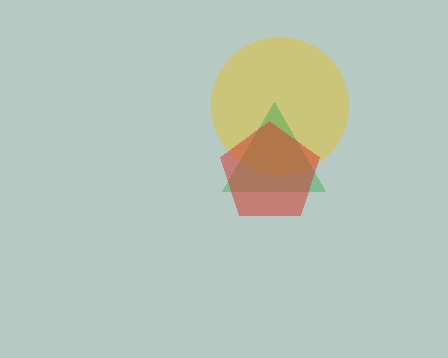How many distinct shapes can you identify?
There are 3 distinct shapes: a yellow circle, a green triangle, a red pentagon.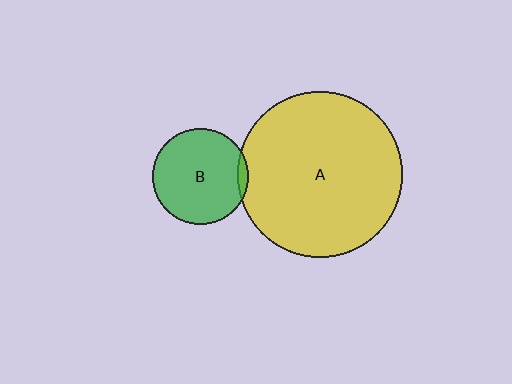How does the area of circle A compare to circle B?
Approximately 3.0 times.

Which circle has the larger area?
Circle A (yellow).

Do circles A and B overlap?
Yes.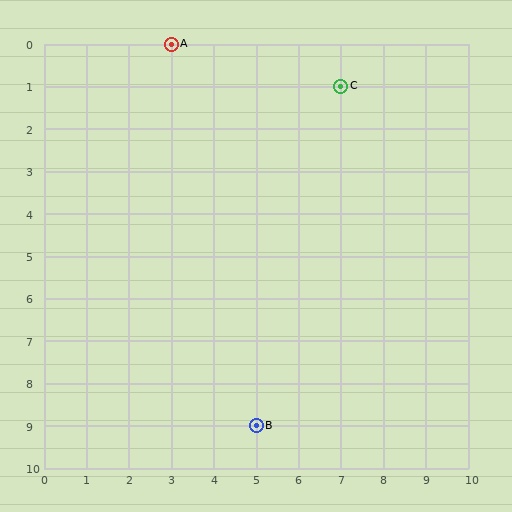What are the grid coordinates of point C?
Point C is at grid coordinates (7, 1).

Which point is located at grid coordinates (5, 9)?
Point B is at (5, 9).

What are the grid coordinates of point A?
Point A is at grid coordinates (3, 0).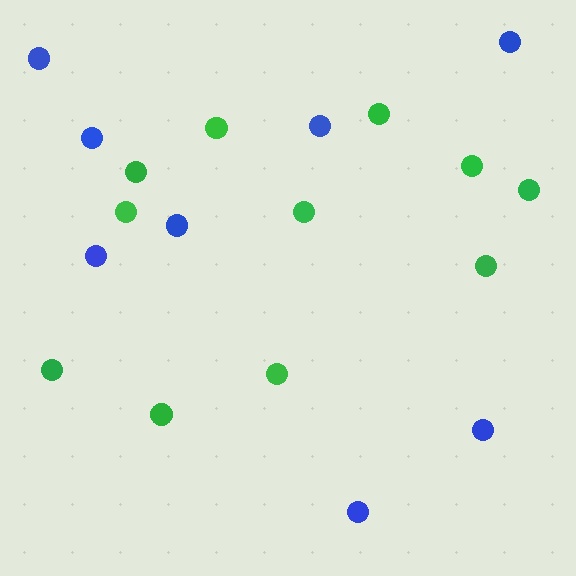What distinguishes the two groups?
There are 2 groups: one group of blue circles (8) and one group of green circles (11).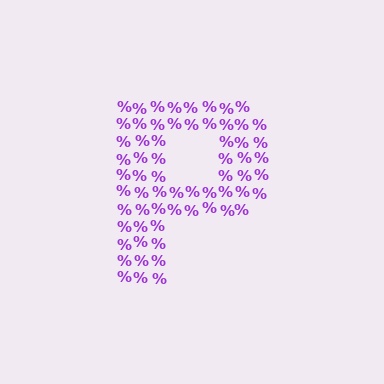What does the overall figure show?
The overall figure shows the letter P.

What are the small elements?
The small elements are percent signs.